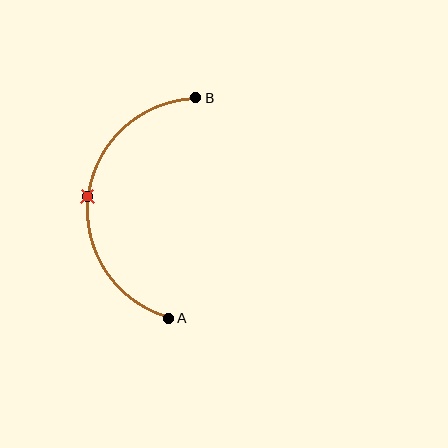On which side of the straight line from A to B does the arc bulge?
The arc bulges to the left of the straight line connecting A and B.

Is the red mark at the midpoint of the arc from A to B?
Yes. The red mark lies on the arc at equal arc-length from both A and B — it is the arc midpoint.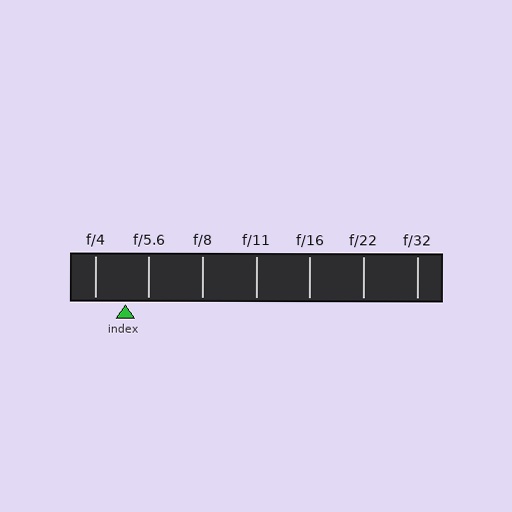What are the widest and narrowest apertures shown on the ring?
The widest aperture shown is f/4 and the narrowest is f/32.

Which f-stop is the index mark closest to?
The index mark is closest to f/5.6.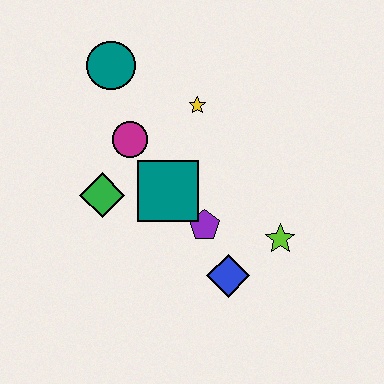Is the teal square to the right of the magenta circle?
Yes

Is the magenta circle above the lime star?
Yes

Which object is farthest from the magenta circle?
The lime star is farthest from the magenta circle.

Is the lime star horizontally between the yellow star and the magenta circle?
No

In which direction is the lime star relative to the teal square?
The lime star is to the right of the teal square.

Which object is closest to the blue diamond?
The purple pentagon is closest to the blue diamond.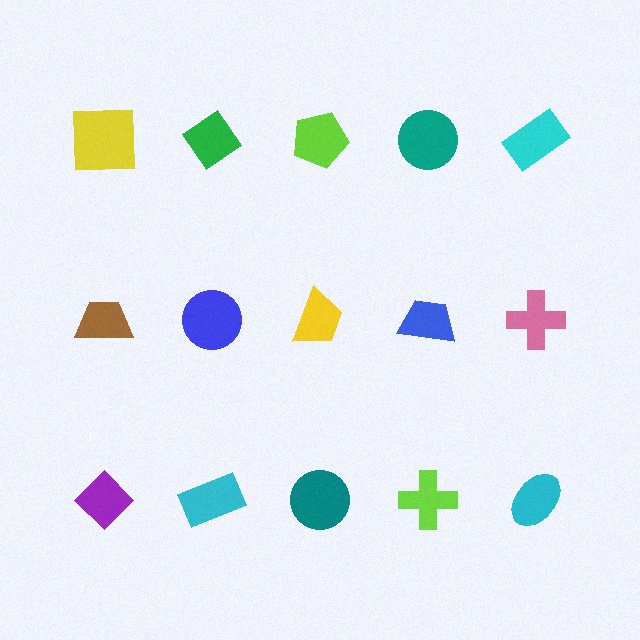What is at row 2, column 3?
A yellow trapezoid.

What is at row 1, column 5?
A cyan rectangle.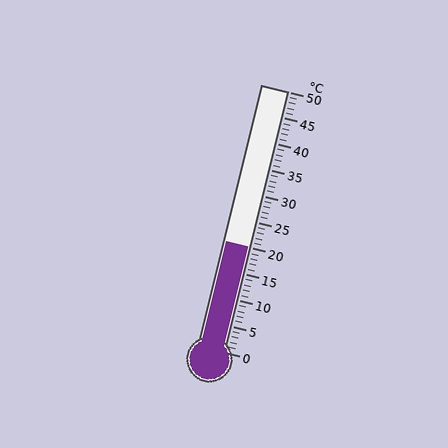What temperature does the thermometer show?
The thermometer shows approximately 20°C.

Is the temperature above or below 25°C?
The temperature is below 25°C.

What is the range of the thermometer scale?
The thermometer scale ranges from 0°C to 50°C.